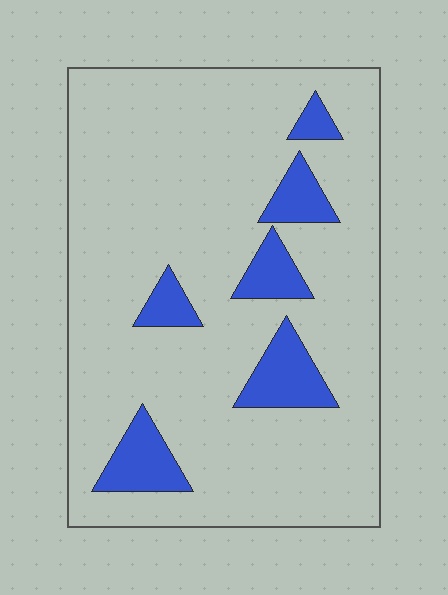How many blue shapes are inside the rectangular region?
6.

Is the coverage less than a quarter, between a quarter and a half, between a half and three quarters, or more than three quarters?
Less than a quarter.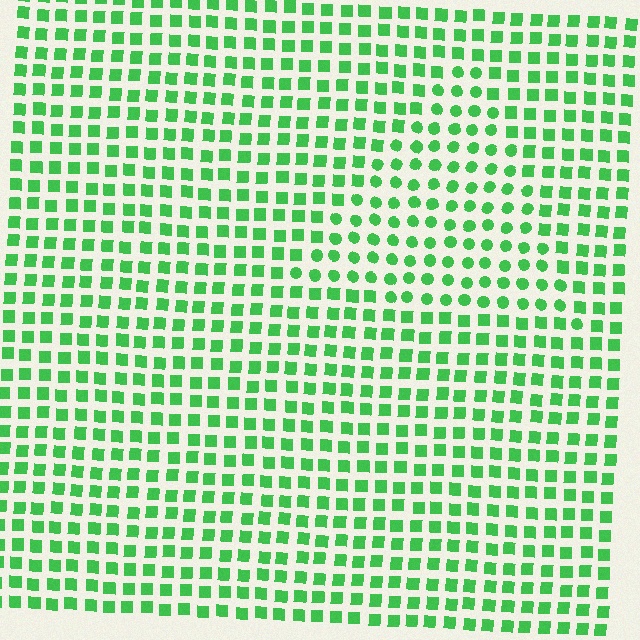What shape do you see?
I see a triangle.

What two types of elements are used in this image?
The image uses circles inside the triangle region and squares outside it.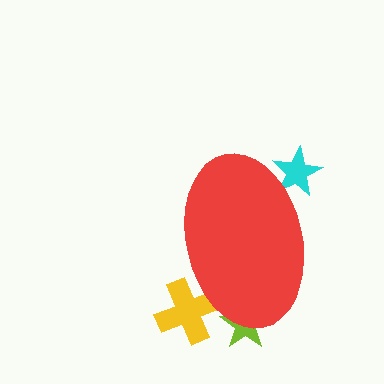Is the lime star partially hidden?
Yes, the lime star is partially hidden behind the red ellipse.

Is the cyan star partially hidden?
Yes, the cyan star is partially hidden behind the red ellipse.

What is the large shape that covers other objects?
A red ellipse.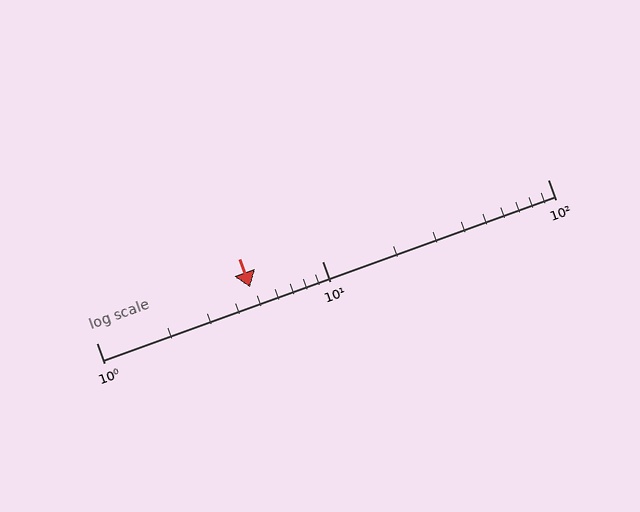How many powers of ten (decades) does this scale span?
The scale spans 2 decades, from 1 to 100.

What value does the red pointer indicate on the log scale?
The pointer indicates approximately 4.8.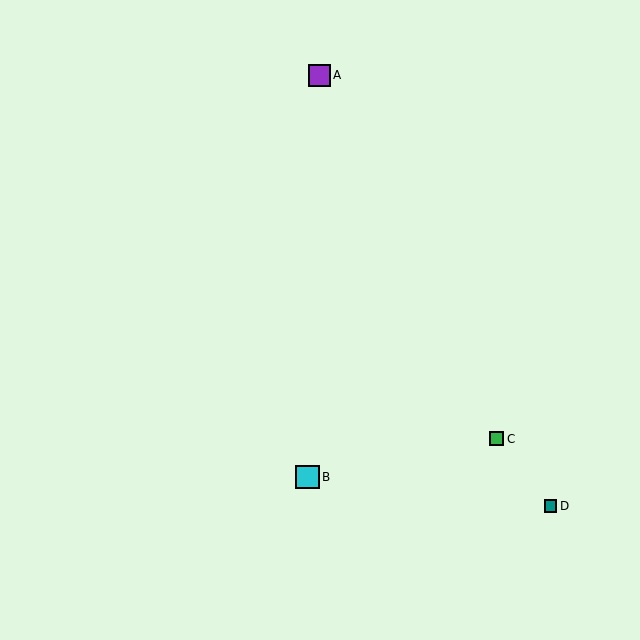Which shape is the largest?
The cyan square (labeled B) is the largest.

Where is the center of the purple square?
The center of the purple square is at (320, 75).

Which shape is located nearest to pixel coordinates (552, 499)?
The teal square (labeled D) at (551, 506) is nearest to that location.